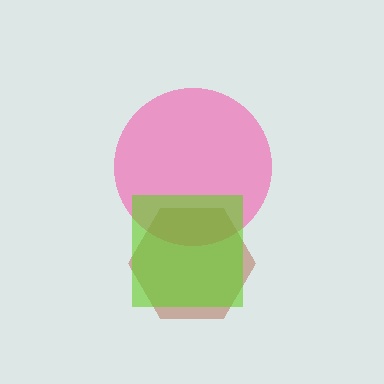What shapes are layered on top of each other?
The layered shapes are: a pink circle, a brown hexagon, a lime square.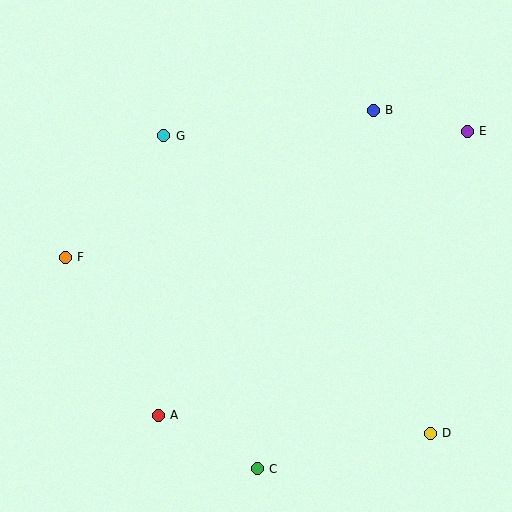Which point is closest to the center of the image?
Point G at (164, 136) is closest to the center.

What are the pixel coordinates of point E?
Point E is at (467, 132).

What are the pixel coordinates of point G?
Point G is at (164, 136).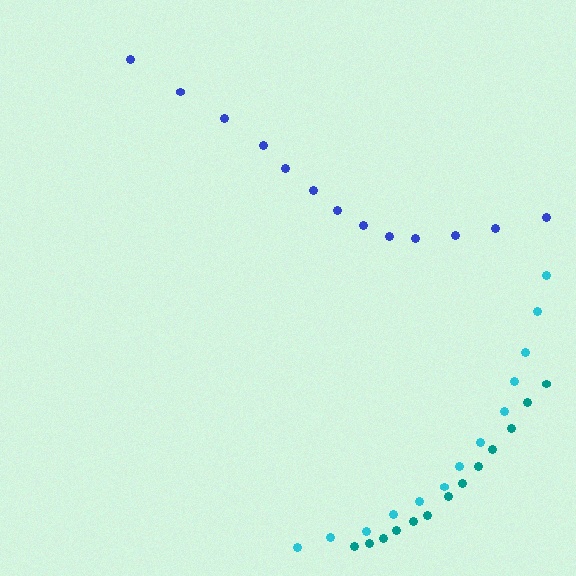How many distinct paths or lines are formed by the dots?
There are 3 distinct paths.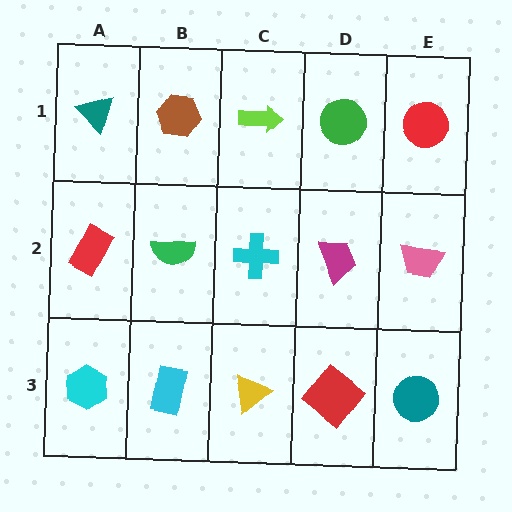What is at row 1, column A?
A teal triangle.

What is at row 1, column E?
A red circle.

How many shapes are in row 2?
5 shapes.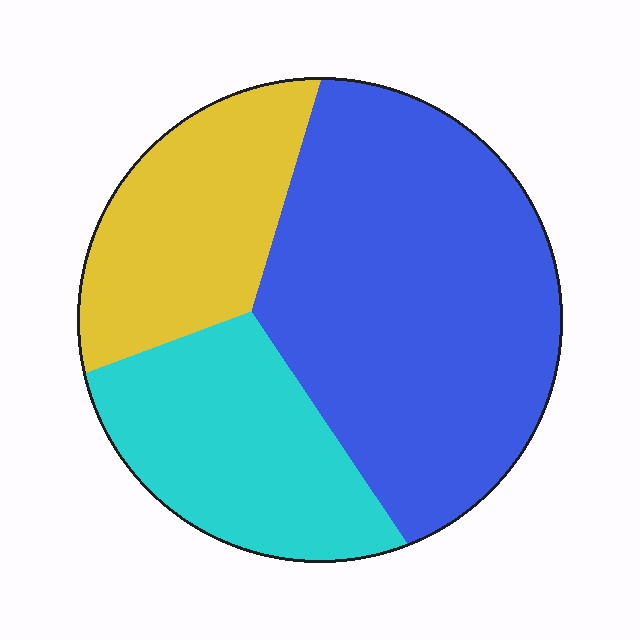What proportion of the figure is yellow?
Yellow covers 23% of the figure.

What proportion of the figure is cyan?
Cyan takes up about one quarter (1/4) of the figure.